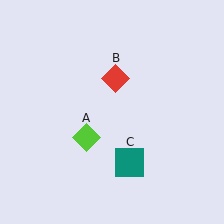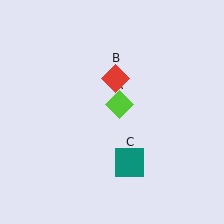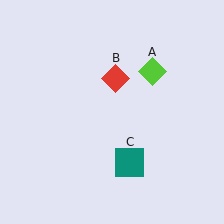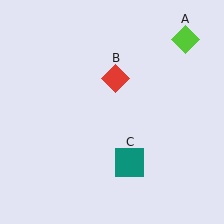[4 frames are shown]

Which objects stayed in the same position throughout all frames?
Red diamond (object B) and teal square (object C) remained stationary.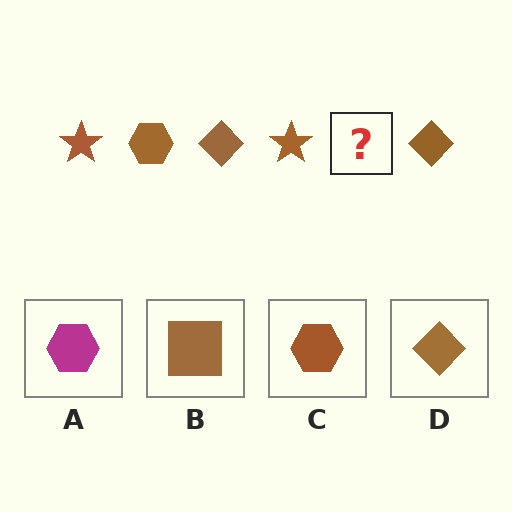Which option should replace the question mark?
Option C.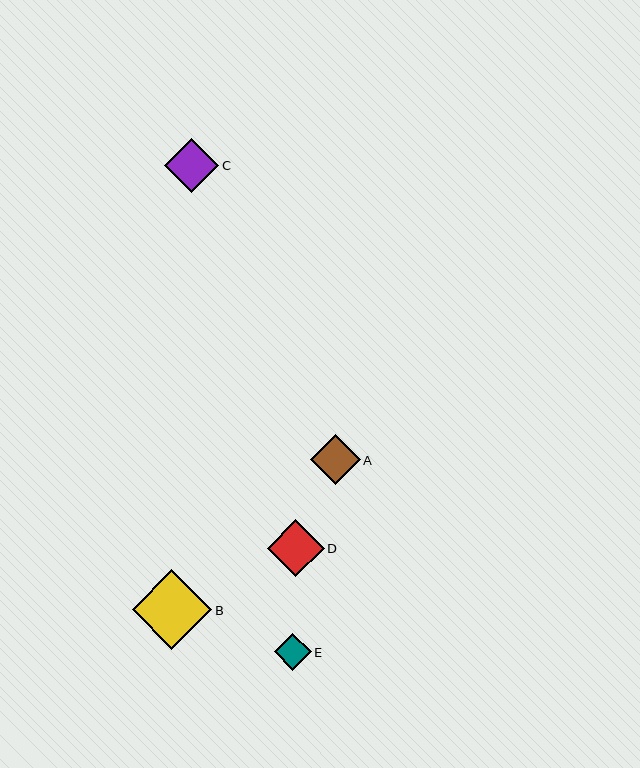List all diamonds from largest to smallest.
From largest to smallest: B, D, C, A, E.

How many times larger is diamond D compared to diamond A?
Diamond D is approximately 1.1 times the size of diamond A.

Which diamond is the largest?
Diamond B is the largest with a size of approximately 79 pixels.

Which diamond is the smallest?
Diamond E is the smallest with a size of approximately 37 pixels.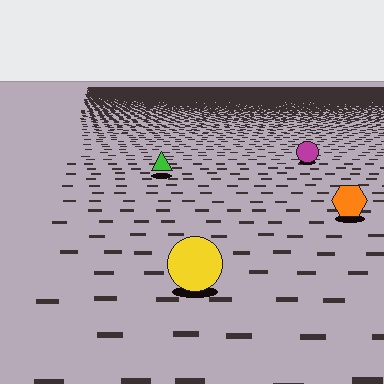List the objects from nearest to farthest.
From nearest to farthest: the yellow circle, the orange hexagon, the green triangle, the magenta circle.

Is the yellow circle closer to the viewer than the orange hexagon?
Yes. The yellow circle is closer — you can tell from the texture gradient: the ground texture is coarser near it.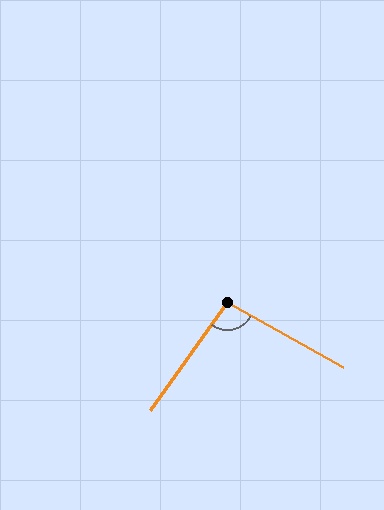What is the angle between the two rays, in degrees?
Approximately 96 degrees.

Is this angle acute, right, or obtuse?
It is obtuse.